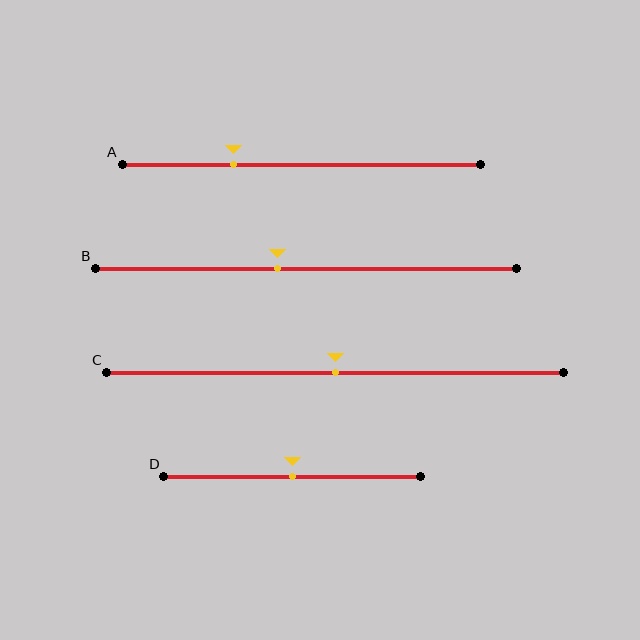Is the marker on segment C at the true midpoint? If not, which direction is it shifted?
Yes, the marker on segment C is at the true midpoint.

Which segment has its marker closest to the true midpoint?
Segment C has its marker closest to the true midpoint.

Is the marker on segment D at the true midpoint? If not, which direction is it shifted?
Yes, the marker on segment D is at the true midpoint.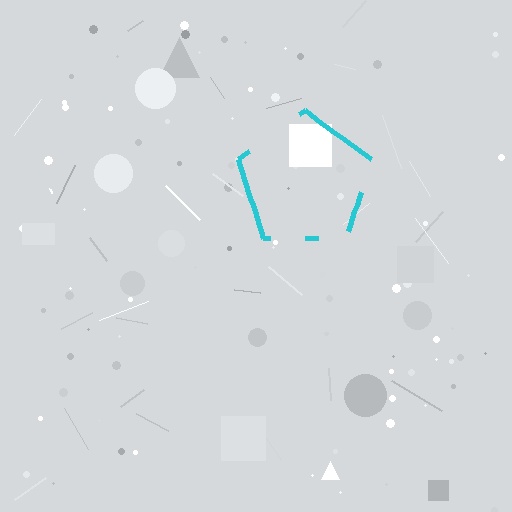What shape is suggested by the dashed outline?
The dashed outline suggests a pentagon.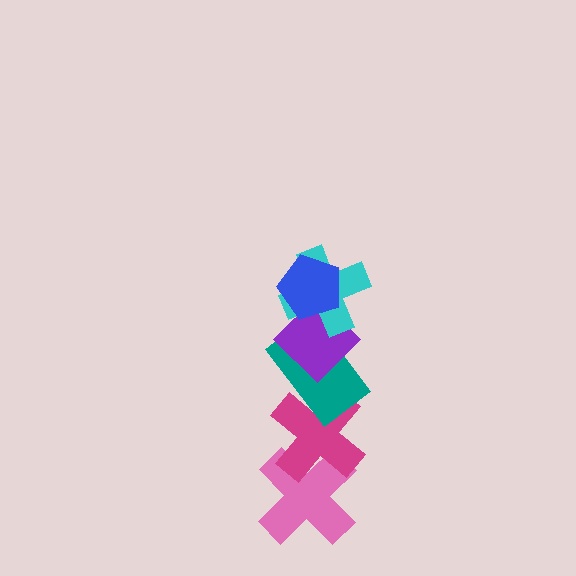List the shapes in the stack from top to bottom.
From top to bottom: the blue pentagon, the cyan cross, the purple diamond, the teal rectangle, the magenta cross, the pink cross.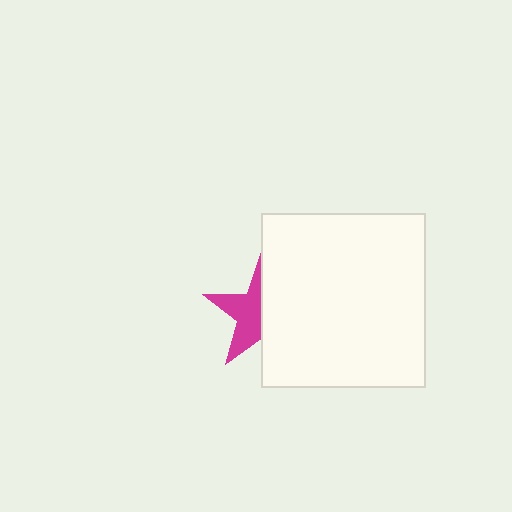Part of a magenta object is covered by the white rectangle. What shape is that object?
It is a star.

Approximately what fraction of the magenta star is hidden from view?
Roughly 51% of the magenta star is hidden behind the white rectangle.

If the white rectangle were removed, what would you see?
You would see the complete magenta star.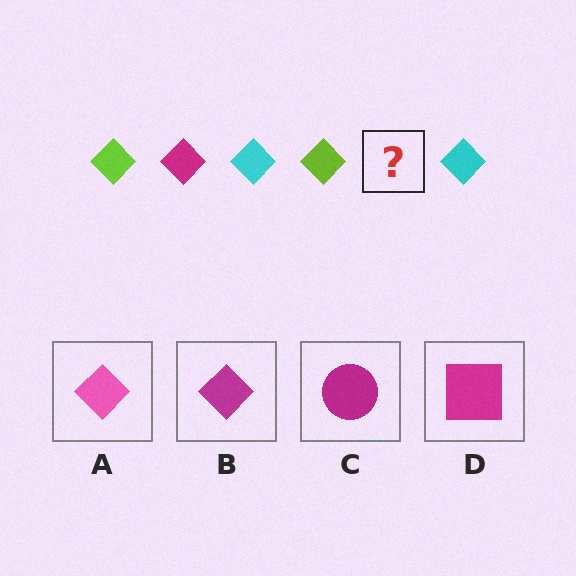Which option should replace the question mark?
Option B.